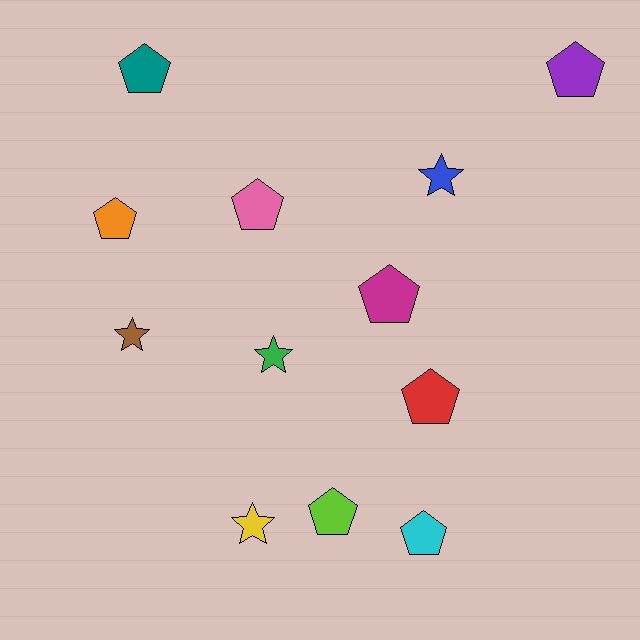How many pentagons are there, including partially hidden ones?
There are 8 pentagons.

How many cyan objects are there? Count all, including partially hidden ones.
There is 1 cyan object.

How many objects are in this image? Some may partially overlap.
There are 12 objects.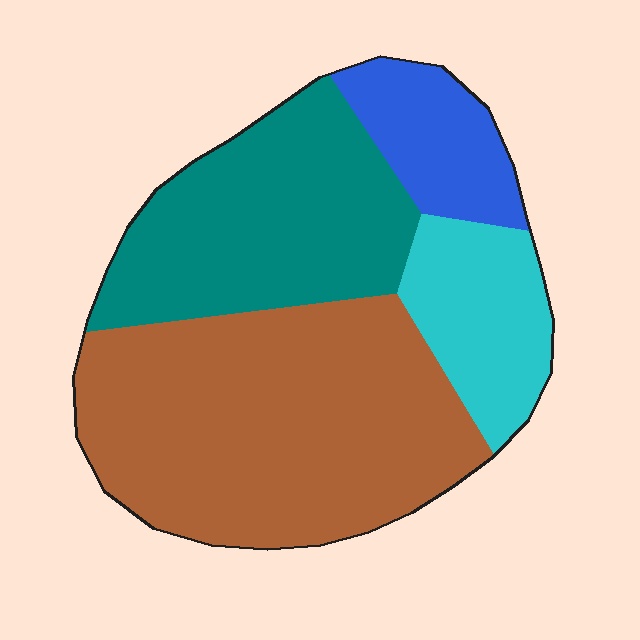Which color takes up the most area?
Brown, at roughly 45%.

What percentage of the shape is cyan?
Cyan takes up less than a quarter of the shape.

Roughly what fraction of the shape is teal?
Teal covers about 30% of the shape.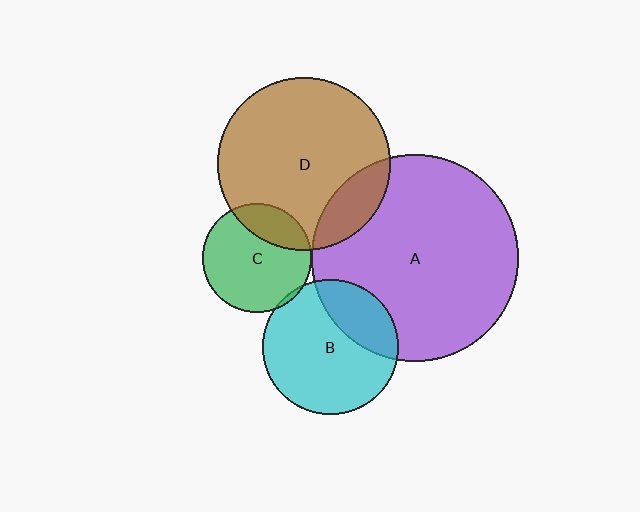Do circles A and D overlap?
Yes.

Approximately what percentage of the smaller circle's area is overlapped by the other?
Approximately 15%.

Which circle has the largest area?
Circle A (purple).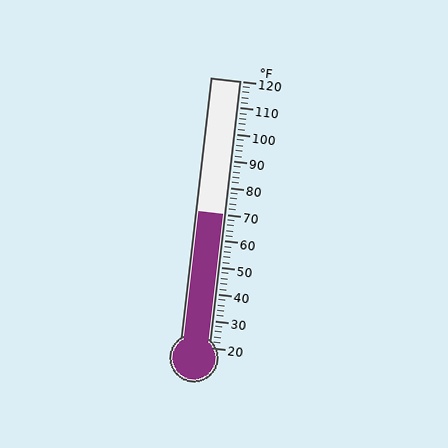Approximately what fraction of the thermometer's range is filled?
The thermometer is filled to approximately 50% of its range.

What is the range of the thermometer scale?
The thermometer scale ranges from 20°F to 120°F.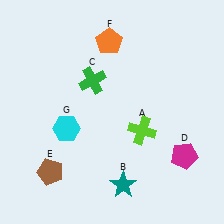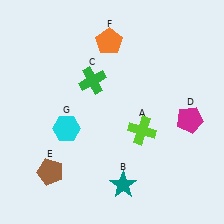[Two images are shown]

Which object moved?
The magenta pentagon (D) moved up.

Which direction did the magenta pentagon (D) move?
The magenta pentagon (D) moved up.